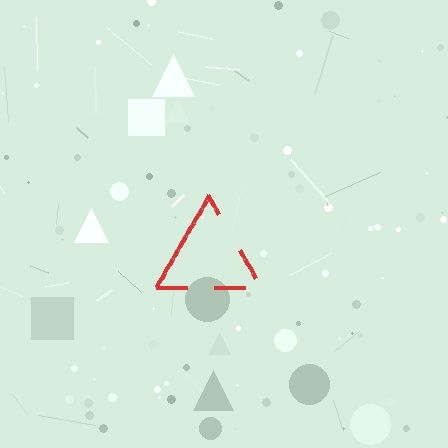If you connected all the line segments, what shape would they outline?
They would outline a triangle.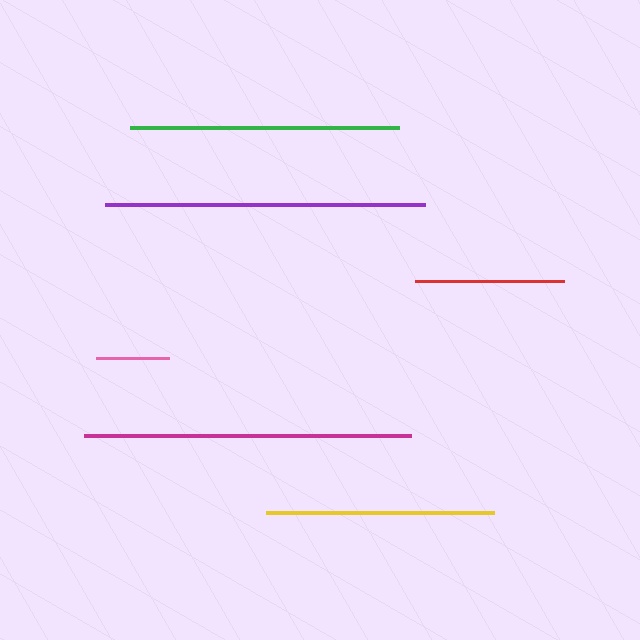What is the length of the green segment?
The green segment is approximately 269 pixels long.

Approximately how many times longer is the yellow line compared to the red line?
The yellow line is approximately 1.5 times the length of the red line.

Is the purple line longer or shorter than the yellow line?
The purple line is longer than the yellow line.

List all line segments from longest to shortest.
From longest to shortest: magenta, purple, green, yellow, red, pink.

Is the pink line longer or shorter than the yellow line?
The yellow line is longer than the pink line.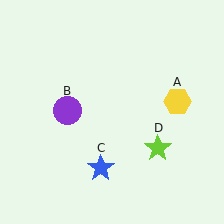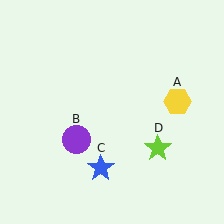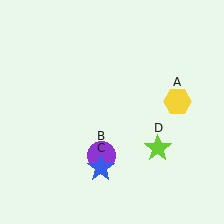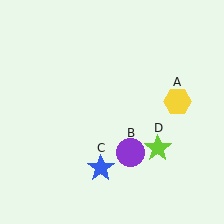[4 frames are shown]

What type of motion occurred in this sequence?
The purple circle (object B) rotated counterclockwise around the center of the scene.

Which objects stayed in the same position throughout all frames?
Yellow hexagon (object A) and blue star (object C) and lime star (object D) remained stationary.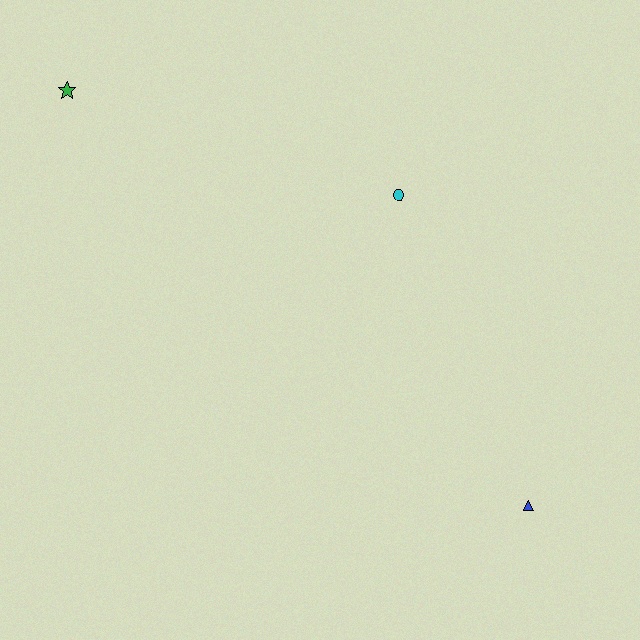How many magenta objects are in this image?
There are no magenta objects.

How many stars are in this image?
There is 1 star.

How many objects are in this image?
There are 3 objects.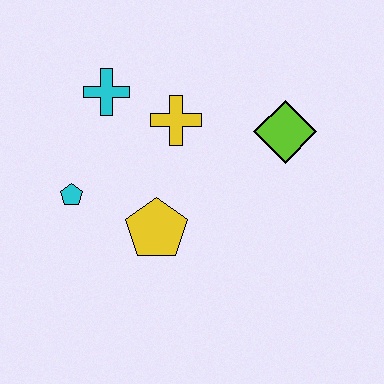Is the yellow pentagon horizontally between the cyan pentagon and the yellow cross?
Yes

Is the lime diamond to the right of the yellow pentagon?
Yes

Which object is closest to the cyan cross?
The yellow cross is closest to the cyan cross.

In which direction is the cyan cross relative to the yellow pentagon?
The cyan cross is above the yellow pentagon.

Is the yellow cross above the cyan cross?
No